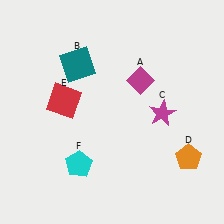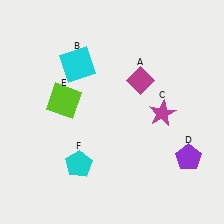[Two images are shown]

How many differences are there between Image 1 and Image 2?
There are 3 differences between the two images.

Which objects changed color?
B changed from teal to cyan. D changed from orange to purple. E changed from red to lime.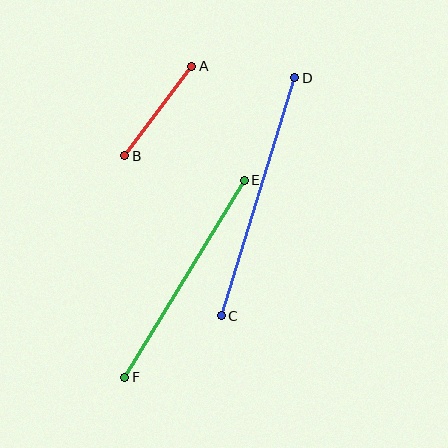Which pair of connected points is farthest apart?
Points C and D are farthest apart.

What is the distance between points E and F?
The distance is approximately 230 pixels.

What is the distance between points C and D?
The distance is approximately 249 pixels.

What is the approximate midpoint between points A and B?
The midpoint is at approximately (158, 111) pixels.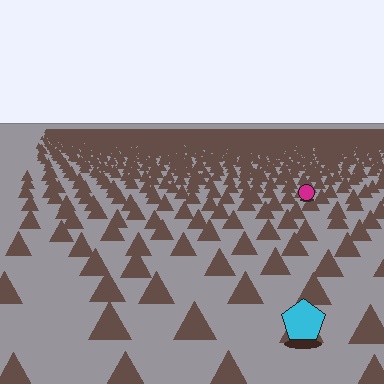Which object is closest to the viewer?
The cyan pentagon is closest. The texture marks near it are larger and more spread out.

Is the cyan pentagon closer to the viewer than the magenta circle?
Yes. The cyan pentagon is closer — you can tell from the texture gradient: the ground texture is coarser near it.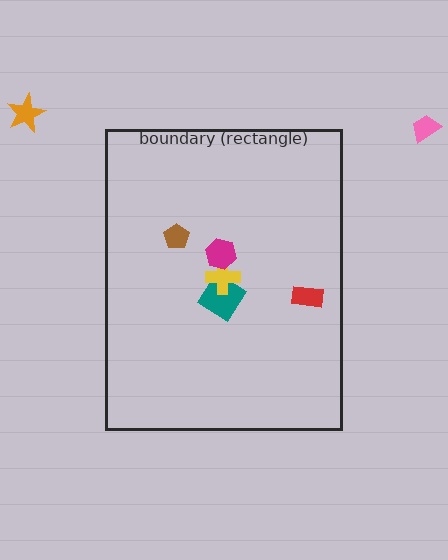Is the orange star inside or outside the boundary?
Outside.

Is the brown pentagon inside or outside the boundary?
Inside.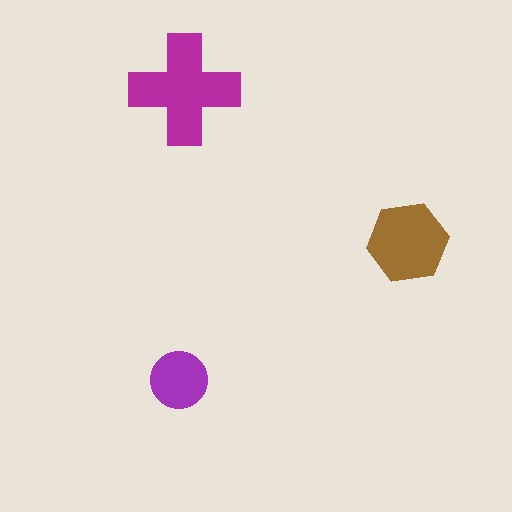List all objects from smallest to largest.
The purple circle, the brown hexagon, the magenta cross.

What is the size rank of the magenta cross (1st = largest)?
1st.